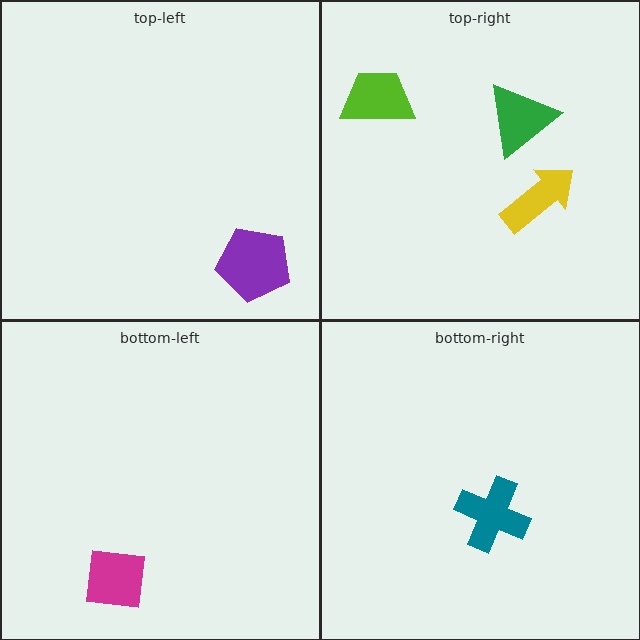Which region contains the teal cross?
The bottom-right region.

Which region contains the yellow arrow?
The top-right region.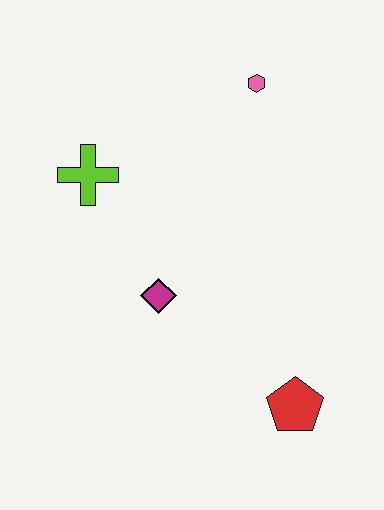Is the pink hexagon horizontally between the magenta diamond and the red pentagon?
Yes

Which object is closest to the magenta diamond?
The lime cross is closest to the magenta diamond.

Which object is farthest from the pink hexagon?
The red pentagon is farthest from the pink hexagon.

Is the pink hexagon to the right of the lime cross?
Yes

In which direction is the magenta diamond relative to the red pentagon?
The magenta diamond is to the left of the red pentagon.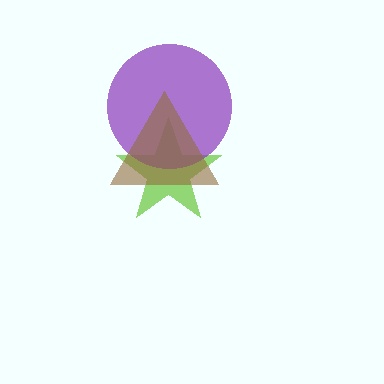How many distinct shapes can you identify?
There are 3 distinct shapes: a lime star, a purple circle, a brown triangle.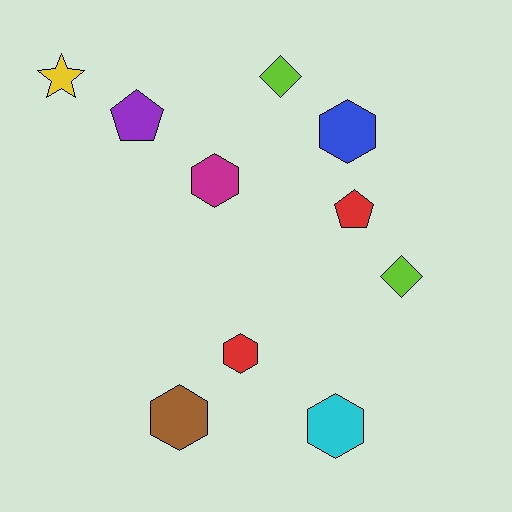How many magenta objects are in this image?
There is 1 magenta object.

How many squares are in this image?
There are no squares.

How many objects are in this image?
There are 10 objects.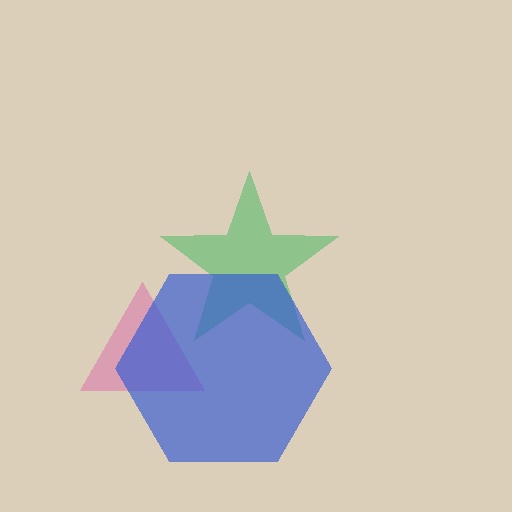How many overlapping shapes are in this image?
There are 3 overlapping shapes in the image.